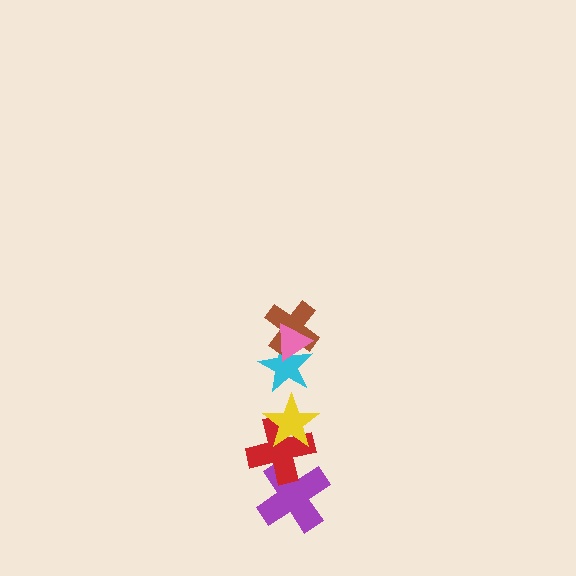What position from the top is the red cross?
The red cross is 5th from the top.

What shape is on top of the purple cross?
The red cross is on top of the purple cross.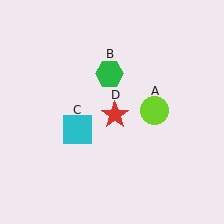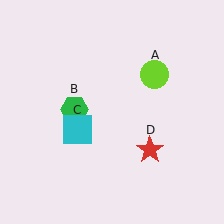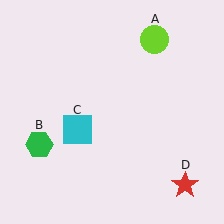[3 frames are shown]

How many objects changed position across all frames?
3 objects changed position: lime circle (object A), green hexagon (object B), red star (object D).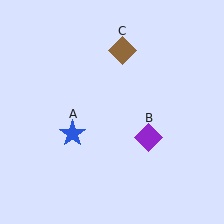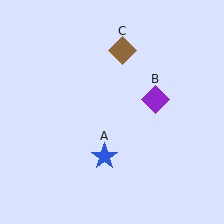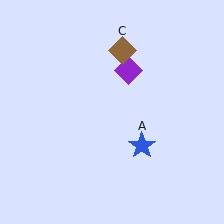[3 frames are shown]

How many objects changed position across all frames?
2 objects changed position: blue star (object A), purple diamond (object B).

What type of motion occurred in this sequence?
The blue star (object A), purple diamond (object B) rotated counterclockwise around the center of the scene.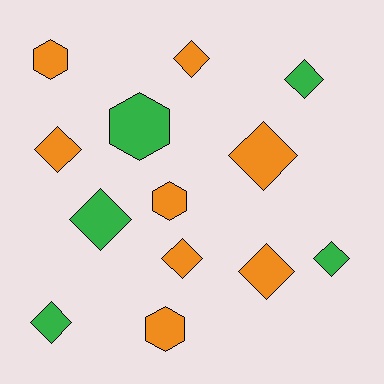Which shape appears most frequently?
Diamond, with 9 objects.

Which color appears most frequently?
Orange, with 8 objects.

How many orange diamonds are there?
There are 5 orange diamonds.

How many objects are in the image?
There are 13 objects.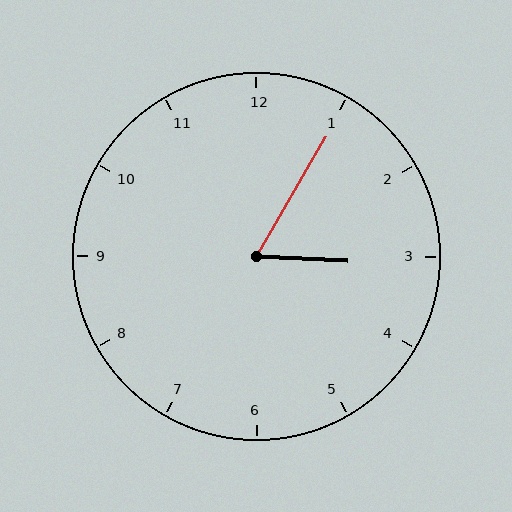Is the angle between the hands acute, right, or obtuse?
It is acute.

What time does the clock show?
3:05.